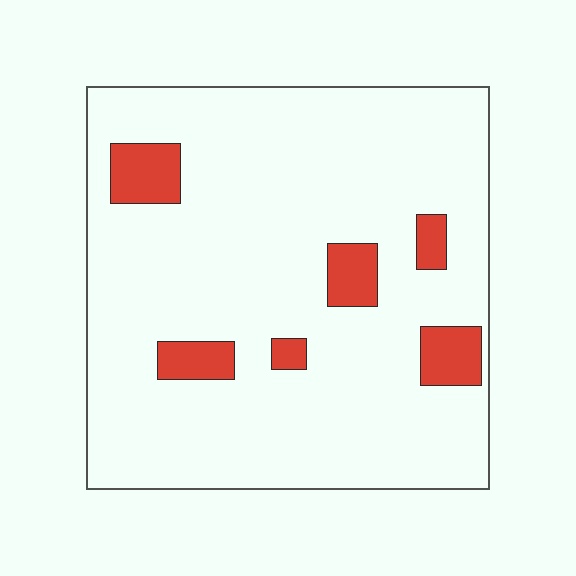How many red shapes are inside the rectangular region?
6.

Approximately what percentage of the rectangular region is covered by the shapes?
Approximately 10%.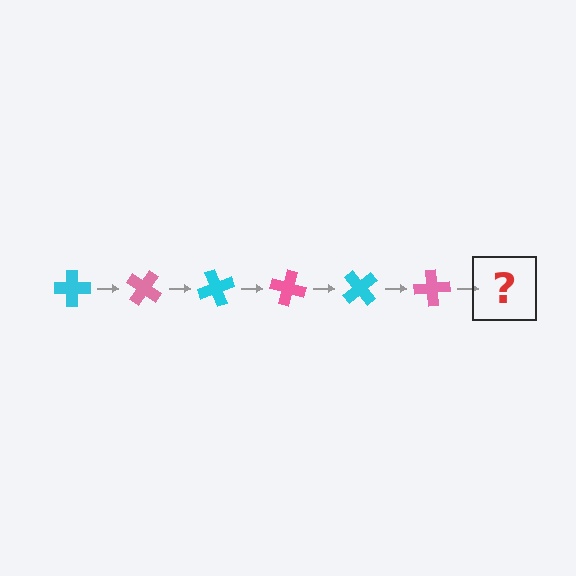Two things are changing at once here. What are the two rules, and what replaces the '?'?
The two rules are that it rotates 35 degrees each step and the color cycles through cyan and pink. The '?' should be a cyan cross, rotated 210 degrees from the start.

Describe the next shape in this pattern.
It should be a cyan cross, rotated 210 degrees from the start.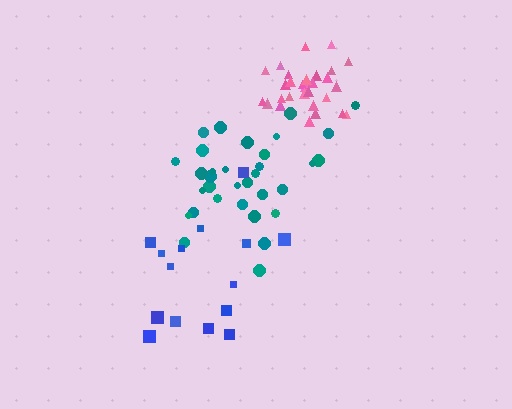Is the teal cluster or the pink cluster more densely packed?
Pink.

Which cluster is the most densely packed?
Pink.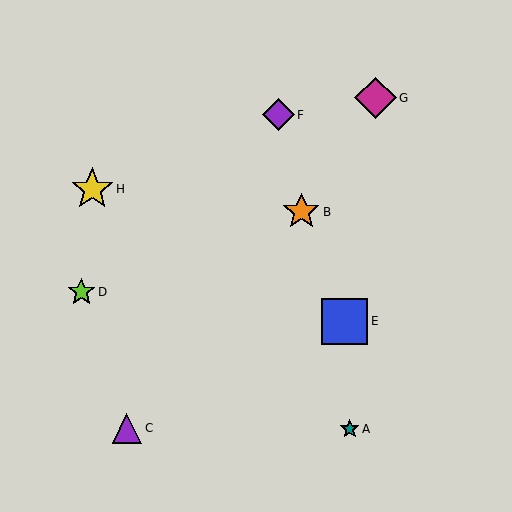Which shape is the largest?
The blue square (labeled E) is the largest.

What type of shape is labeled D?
Shape D is a lime star.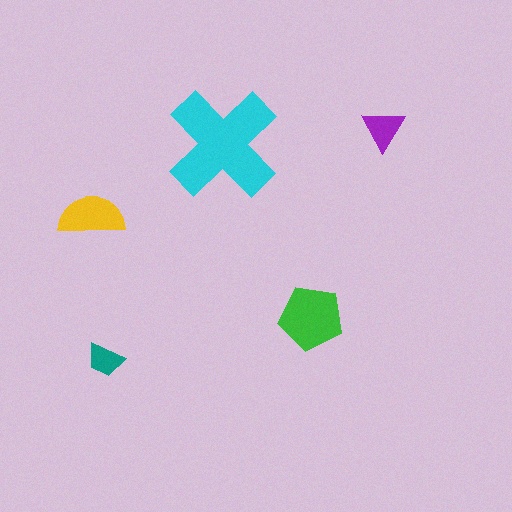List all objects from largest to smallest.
The cyan cross, the green pentagon, the yellow semicircle, the purple triangle, the teal trapezoid.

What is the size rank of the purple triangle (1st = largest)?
4th.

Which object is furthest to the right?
The purple triangle is rightmost.